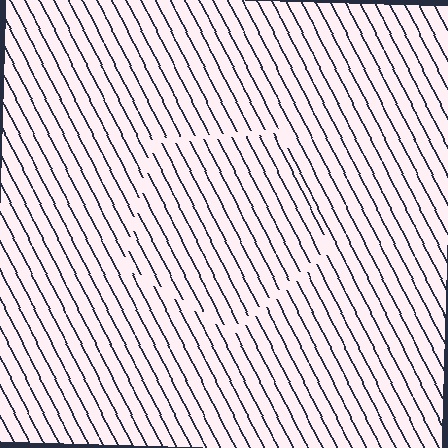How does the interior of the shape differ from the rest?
The interior of the shape contains the same grating, shifted by half a period — the contour is defined by the phase discontinuity where line-ends from the inner and outer gratings abut.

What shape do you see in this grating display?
An illusory pentagon. The interior of the shape contains the same grating, shifted by half a period — the contour is defined by the phase discontinuity where line-ends from the inner and outer gratings abut.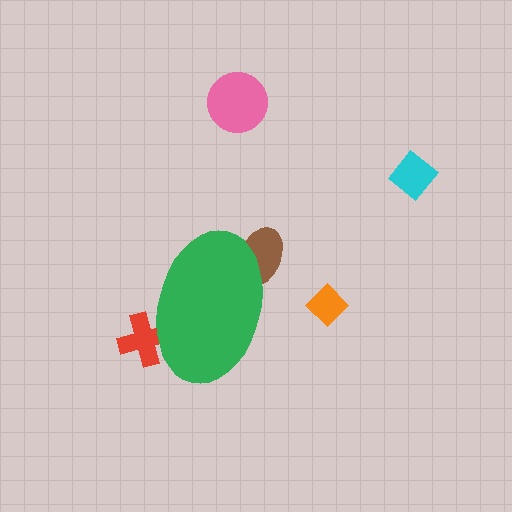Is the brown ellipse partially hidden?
Yes, the brown ellipse is partially hidden behind the green ellipse.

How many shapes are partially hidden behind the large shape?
2 shapes are partially hidden.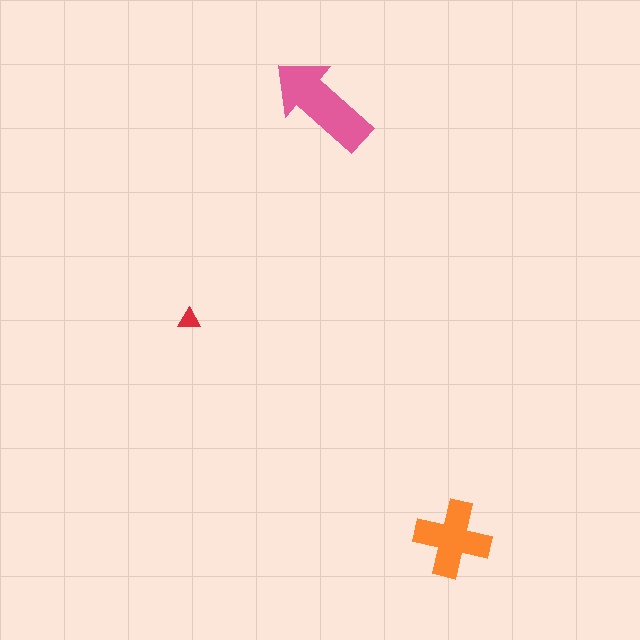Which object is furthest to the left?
The red triangle is leftmost.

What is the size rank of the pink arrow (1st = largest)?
1st.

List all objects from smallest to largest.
The red triangle, the orange cross, the pink arrow.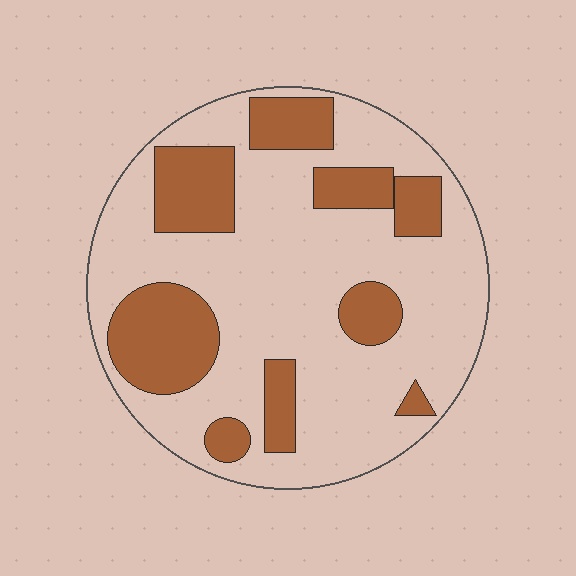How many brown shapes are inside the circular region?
9.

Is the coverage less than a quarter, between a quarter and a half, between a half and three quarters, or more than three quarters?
Between a quarter and a half.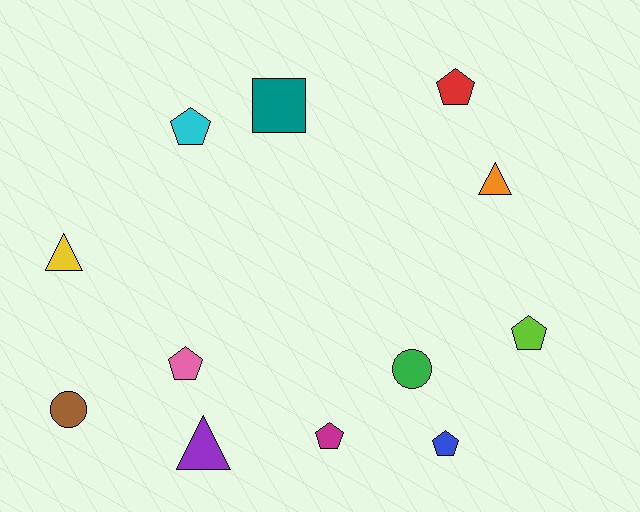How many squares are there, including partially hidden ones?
There is 1 square.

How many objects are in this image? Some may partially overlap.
There are 12 objects.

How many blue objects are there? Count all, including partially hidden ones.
There is 1 blue object.